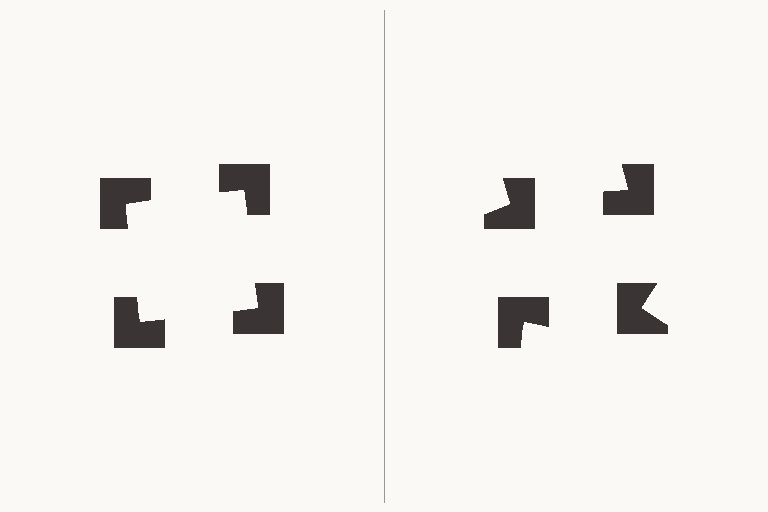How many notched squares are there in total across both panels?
8 — 4 on each side.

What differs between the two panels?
The notched squares are positioned identically on both sides; only the wedge orientations differ. On the left they align to a square; on the right they are misaligned.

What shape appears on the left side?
An illusory square.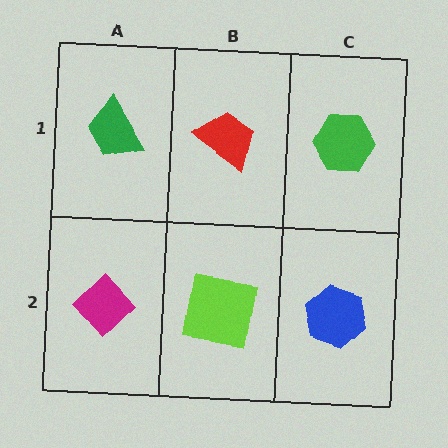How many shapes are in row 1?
3 shapes.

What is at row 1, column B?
A red trapezoid.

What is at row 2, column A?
A magenta diamond.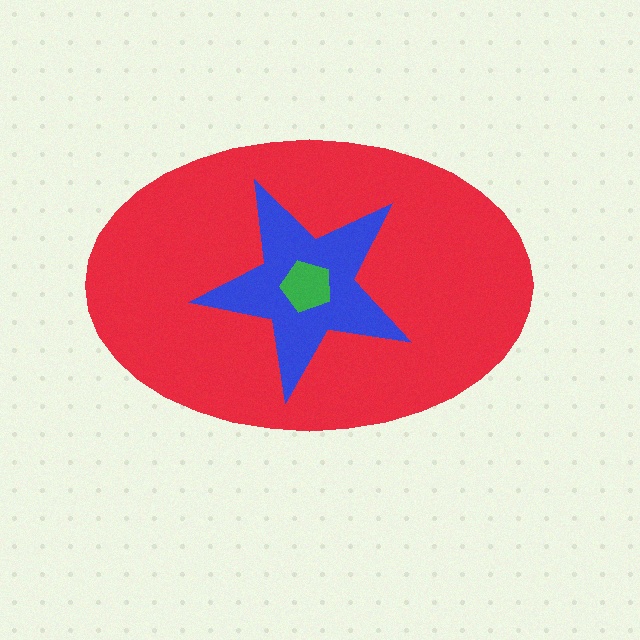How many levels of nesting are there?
3.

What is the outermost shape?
The red ellipse.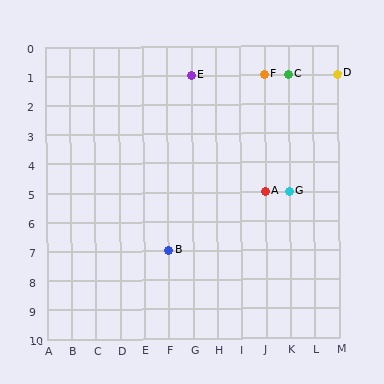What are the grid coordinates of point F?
Point F is at grid coordinates (J, 1).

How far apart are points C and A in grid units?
Points C and A are 1 column and 4 rows apart (about 4.1 grid units diagonally).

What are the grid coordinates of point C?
Point C is at grid coordinates (K, 1).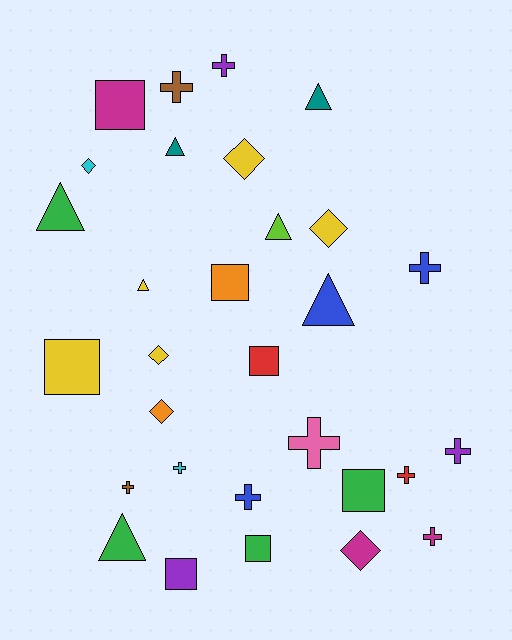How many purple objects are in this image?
There are 3 purple objects.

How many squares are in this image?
There are 7 squares.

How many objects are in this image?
There are 30 objects.